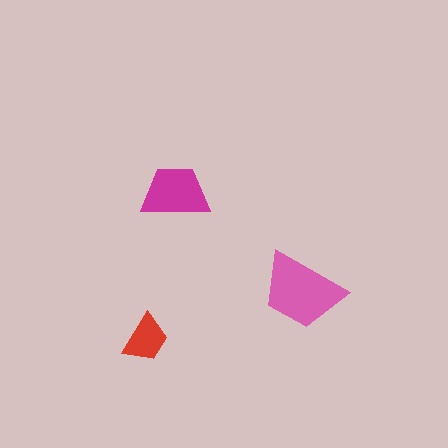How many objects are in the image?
There are 3 objects in the image.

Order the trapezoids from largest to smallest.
the pink one, the magenta one, the red one.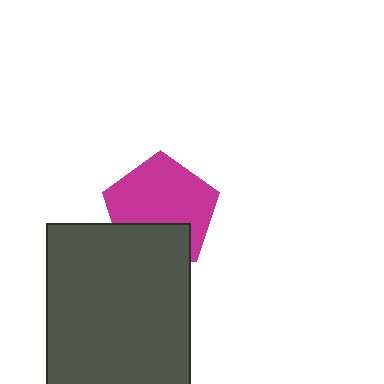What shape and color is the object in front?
The object in front is a dark gray rectangle.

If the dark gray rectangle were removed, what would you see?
You would see the complete magenta pentagon.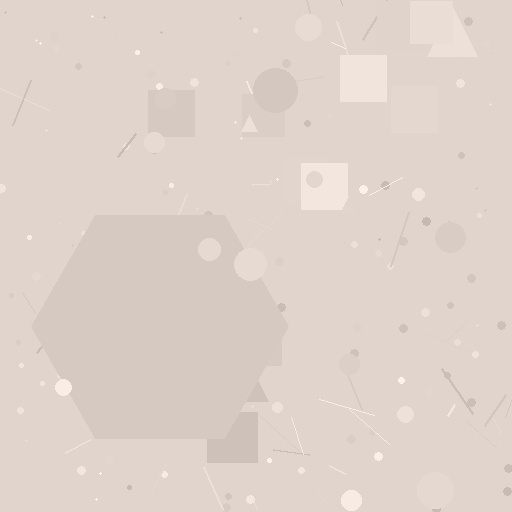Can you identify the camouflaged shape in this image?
The camouflaged shape is a hexagon.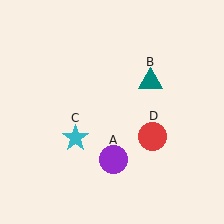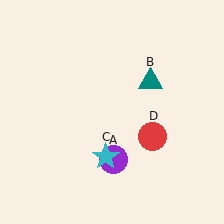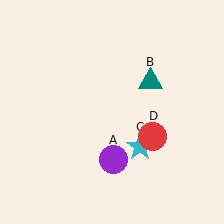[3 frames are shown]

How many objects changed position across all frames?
1 object changed position: cyan star (object C).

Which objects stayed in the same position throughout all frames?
Purple circle (object A) and teal triangle (object B) and red circle (object D) remained stationary.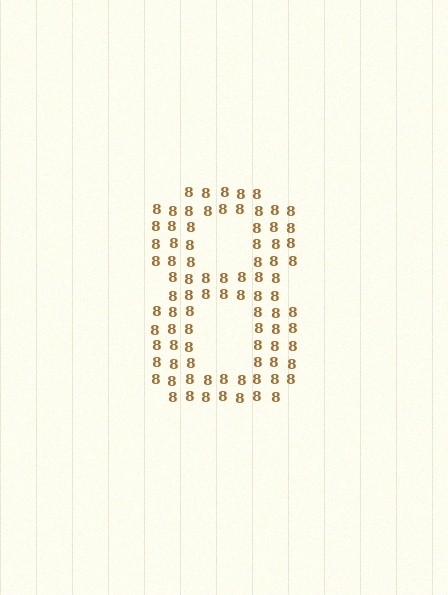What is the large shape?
The large shape is the digit 8.